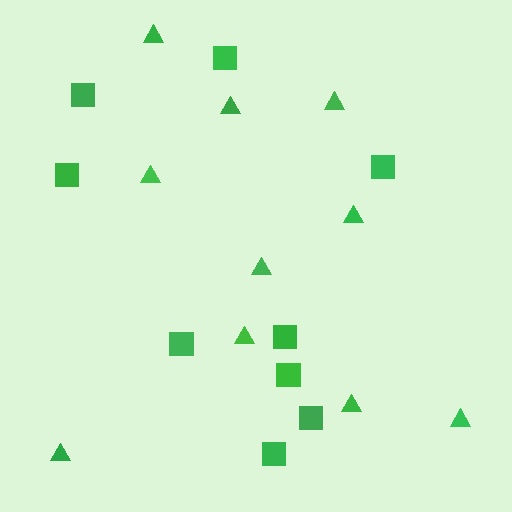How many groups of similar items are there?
There are 2 groups: one group of squares (9) and one group of triangles (10).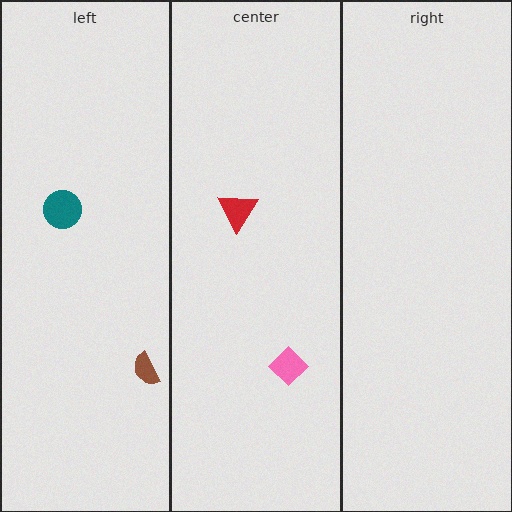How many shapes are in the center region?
2.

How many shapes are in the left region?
2.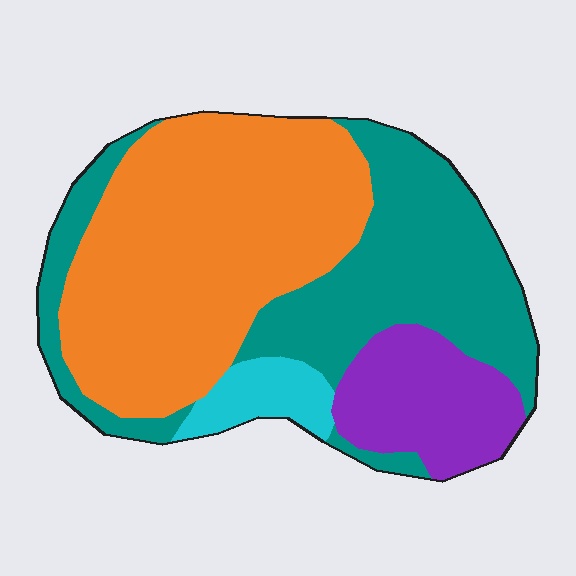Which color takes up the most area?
Orange, at roughly 45%.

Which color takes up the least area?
Cyan, at roughly 5%.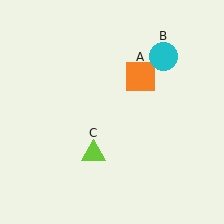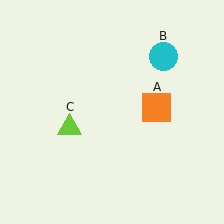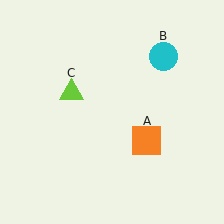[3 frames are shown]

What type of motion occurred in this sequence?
The orange square (object A), lime triangle (object C) rotated clockwise around the center of the scene.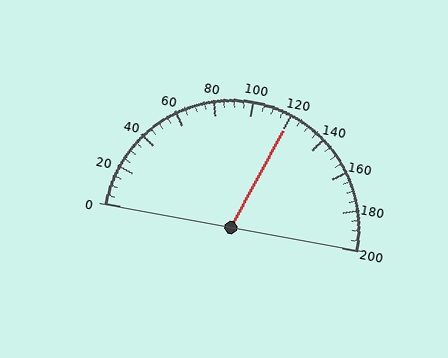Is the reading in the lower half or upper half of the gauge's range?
The reading is in the upper half of the range (0 to 200).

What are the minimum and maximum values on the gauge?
The gauge ranges from 0 to 200.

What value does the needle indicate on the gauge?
The needle indicates approximately 120.